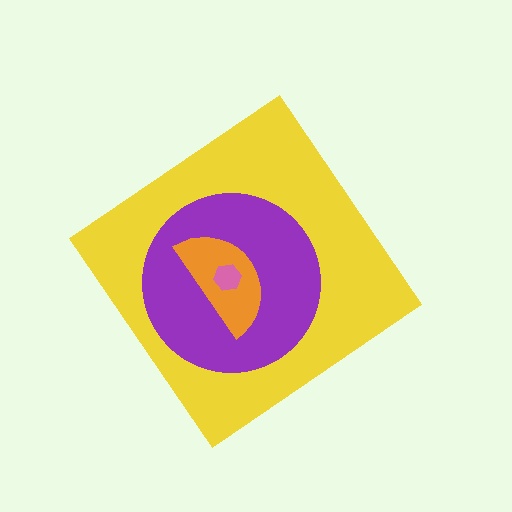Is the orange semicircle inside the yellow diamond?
Yes.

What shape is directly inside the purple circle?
The orange semicircle.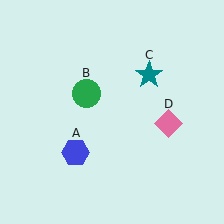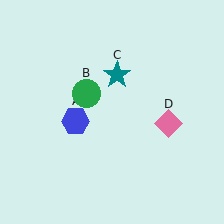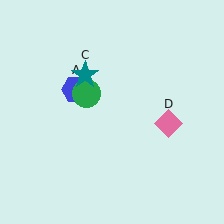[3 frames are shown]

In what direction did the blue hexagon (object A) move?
The blue hexagon (object A) moved up.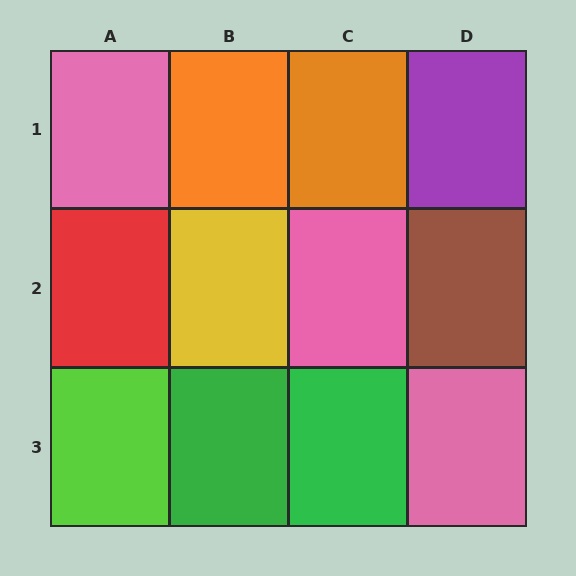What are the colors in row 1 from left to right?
Pink, orange, orange, purple.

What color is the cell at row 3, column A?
Lime.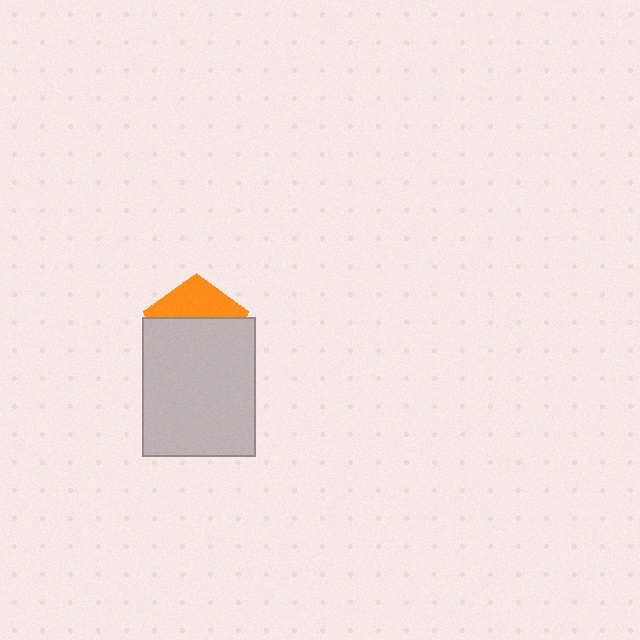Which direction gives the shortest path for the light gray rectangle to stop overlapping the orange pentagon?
Moving down gives the shortest separation.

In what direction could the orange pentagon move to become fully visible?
The orange pentagon could move up. That would shift it out from behind the light gray rectangle entirely.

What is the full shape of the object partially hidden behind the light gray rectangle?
The partially hidden object is an orange pentagon.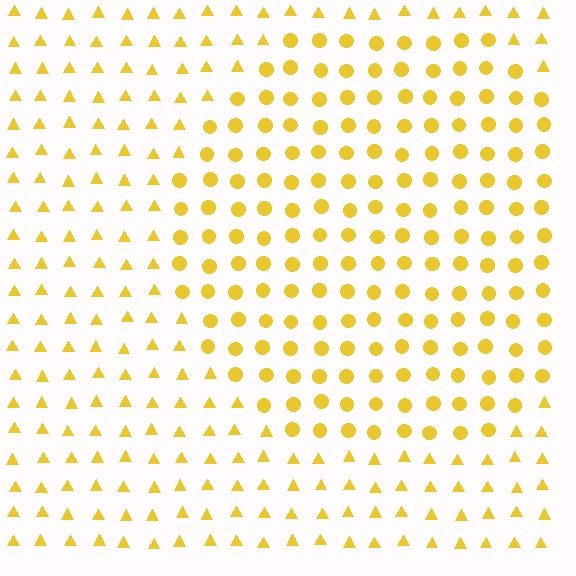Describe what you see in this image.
The image is filled with small yellow elements arranged in a uniform grid. A circle-shaped region contains circles, while the surrounding area contains triangles. The boundary is defined purely by the change in element shape.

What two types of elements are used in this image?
The image uses circles inside the circle region and triangles outside it.